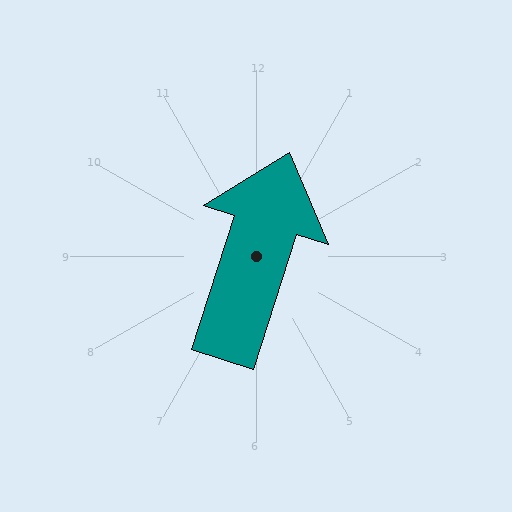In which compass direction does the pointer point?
North.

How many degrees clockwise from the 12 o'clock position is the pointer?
Approximately 18 degrees.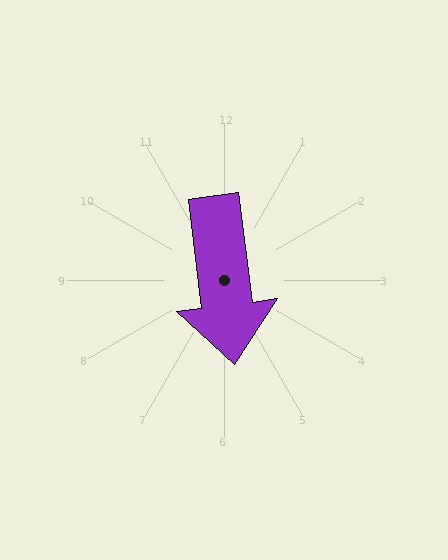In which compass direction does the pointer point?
South.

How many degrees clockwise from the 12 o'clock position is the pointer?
Approximately 173 degrees.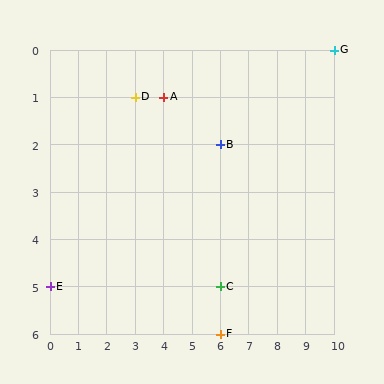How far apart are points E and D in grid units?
Points E and D are 3 columns and 4 rows apart (about 5.0 grid units diagonally).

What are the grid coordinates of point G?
Point G is at grid coordinates (10, 0).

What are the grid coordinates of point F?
Point F is at grid coordinates (6, 6).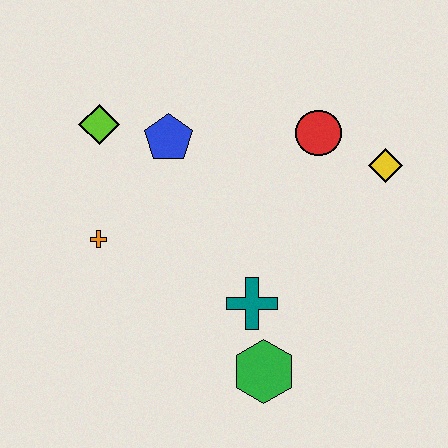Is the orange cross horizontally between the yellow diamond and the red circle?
No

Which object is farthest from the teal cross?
The lime diamond is farthest from the teal cross.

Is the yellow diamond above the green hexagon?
Yes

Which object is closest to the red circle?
The yellow diamond is closest to the red circle.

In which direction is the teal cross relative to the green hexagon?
The teal cross is above the green hexagon.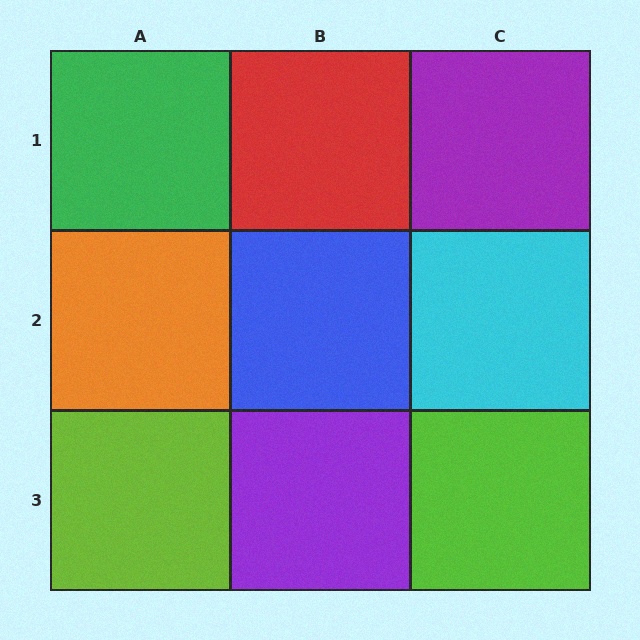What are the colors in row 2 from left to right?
Orange, blue, cyan.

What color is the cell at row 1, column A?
Green.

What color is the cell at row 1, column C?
Purple.